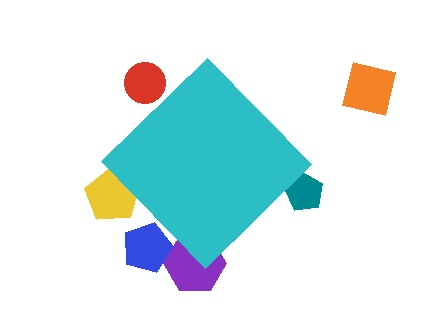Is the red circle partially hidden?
Yes, the red circle is partially hidden behind the cyan diamond.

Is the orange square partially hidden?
No, the orange square is fully visible.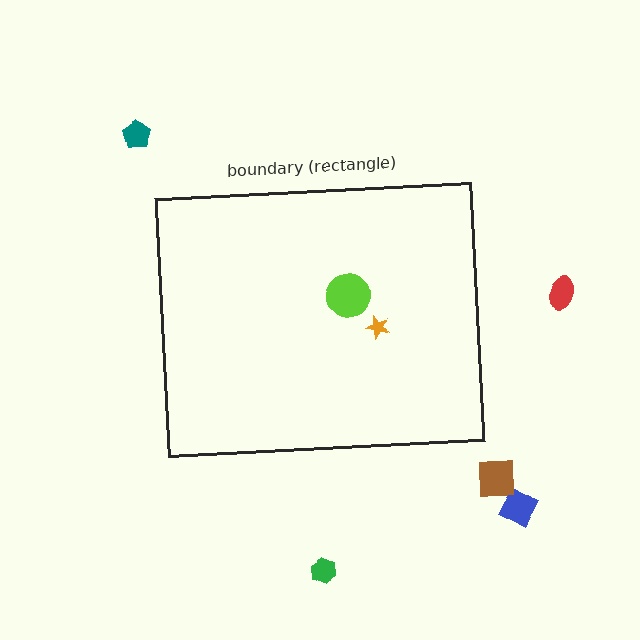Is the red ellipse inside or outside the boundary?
Outside.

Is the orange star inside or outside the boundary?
Inside.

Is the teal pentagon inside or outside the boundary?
Outside.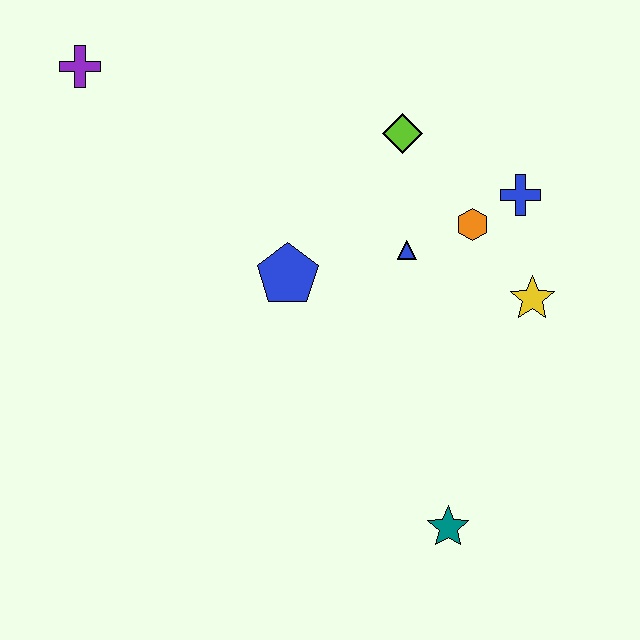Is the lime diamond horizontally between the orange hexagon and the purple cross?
Yes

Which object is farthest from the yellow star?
The purple cross is farthest from the yellow star.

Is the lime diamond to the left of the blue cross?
Yes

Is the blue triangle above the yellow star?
Yes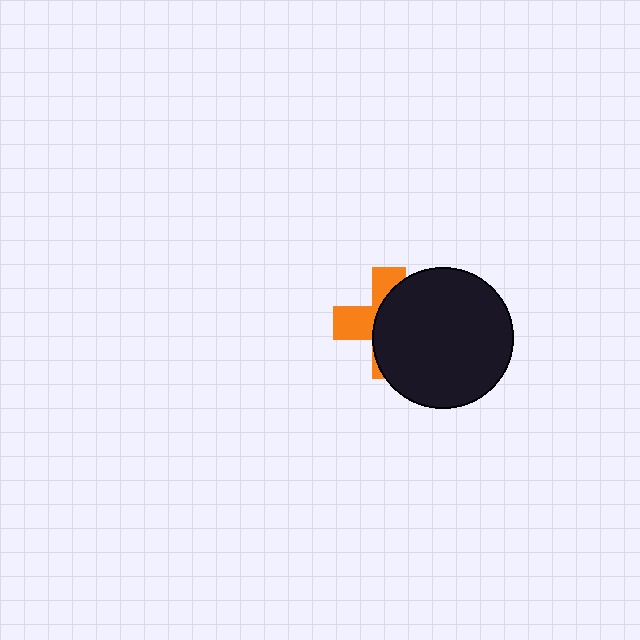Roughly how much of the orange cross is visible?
A small part of it is visible (roughly 38%).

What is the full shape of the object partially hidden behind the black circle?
The partially hidden object is an orange cross.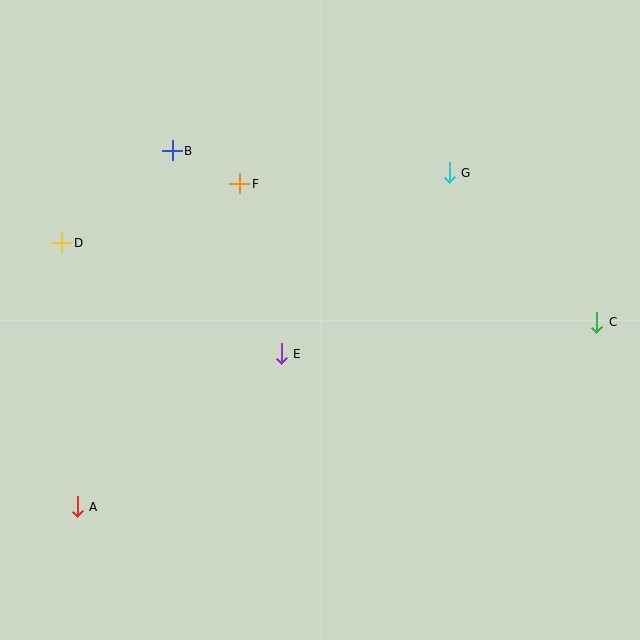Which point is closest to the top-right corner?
Point G is closest to the top-right corner.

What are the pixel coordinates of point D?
Point D is at (62, 243).